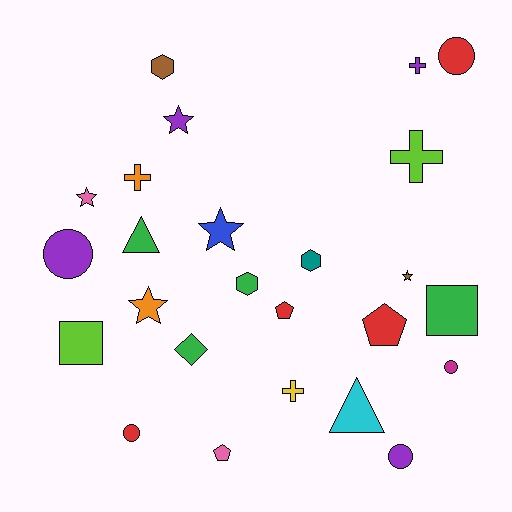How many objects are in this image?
There are 25 objects.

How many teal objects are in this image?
There is 1 teal object.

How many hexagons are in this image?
There are 3 hexagons.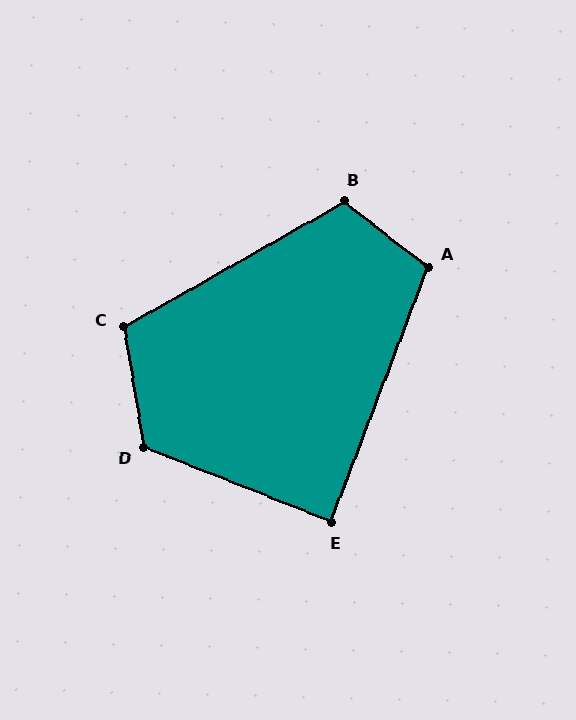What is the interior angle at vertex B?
Approximately 113 degrees (obtuse).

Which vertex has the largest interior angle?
D, at approximately 122 degrees.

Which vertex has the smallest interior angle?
E, at approximately 89 degrees.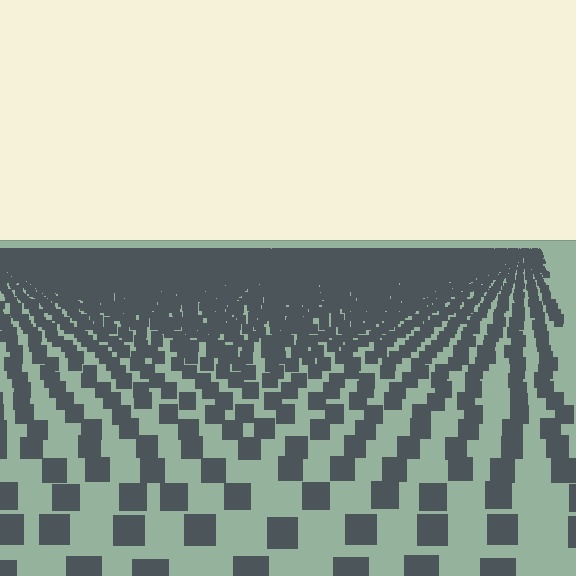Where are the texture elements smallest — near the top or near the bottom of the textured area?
Near the top.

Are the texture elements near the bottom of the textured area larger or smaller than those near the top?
Larger. Near the bottom, elements are closer to the viewer and appear at a bigger on-screen size.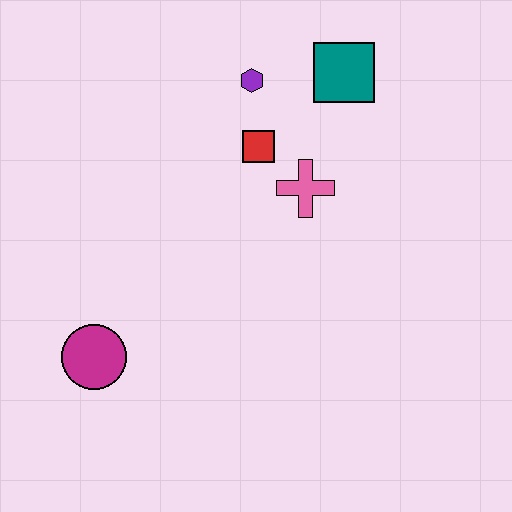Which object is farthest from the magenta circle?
The teal square is farthest from the magenta circle.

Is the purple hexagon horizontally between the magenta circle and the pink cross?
Yes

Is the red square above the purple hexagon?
No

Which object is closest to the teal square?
The purple hexagon is closest to the teal square.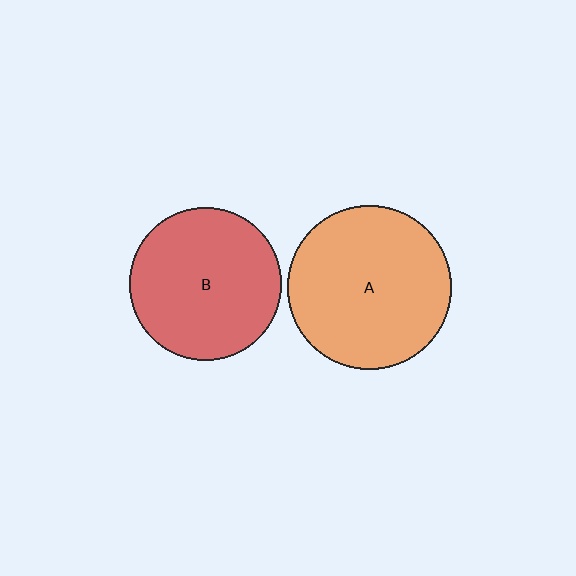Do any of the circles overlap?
No, none of the circles overlap.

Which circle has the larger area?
Circle A (orange).